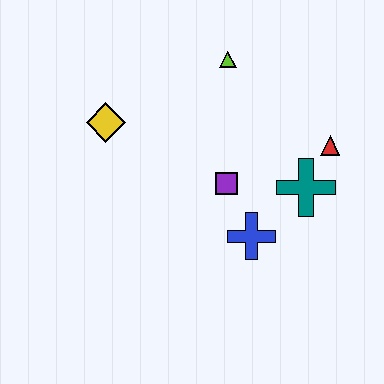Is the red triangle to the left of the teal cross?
No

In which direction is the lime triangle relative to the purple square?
The lime triangle is above the purple square.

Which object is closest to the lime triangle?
The purple square is closest to the lime triangle.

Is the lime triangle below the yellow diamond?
No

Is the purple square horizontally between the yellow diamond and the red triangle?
Yes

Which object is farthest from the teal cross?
The yellow diamond is farthest from the teal cross.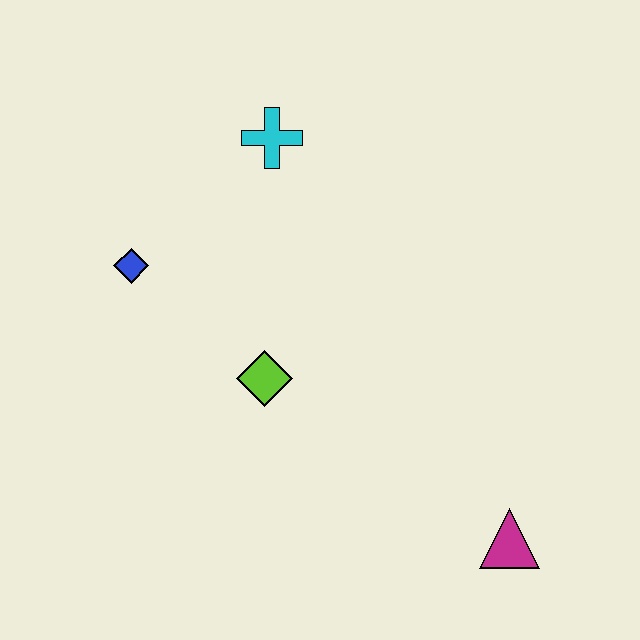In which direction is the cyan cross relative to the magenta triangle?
The cyan cross is above the magenta triangle.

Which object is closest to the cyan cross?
The blue diamond is closest to the cyan cross.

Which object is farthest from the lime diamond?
The magenta triangle is farthest from the lime diamond.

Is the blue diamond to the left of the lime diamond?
Yes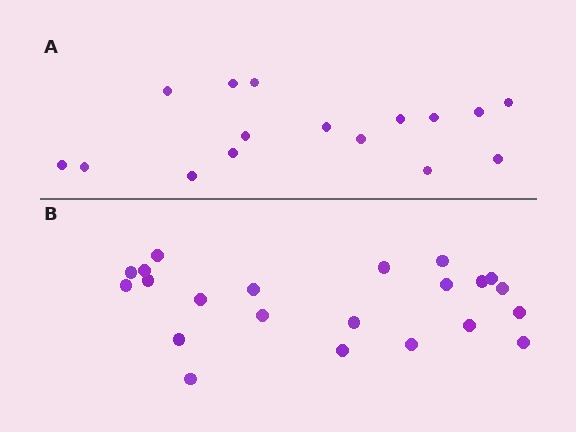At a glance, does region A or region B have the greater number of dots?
Region B (the bottom region) has more dots.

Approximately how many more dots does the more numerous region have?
Region B has about 6 more dots than region A.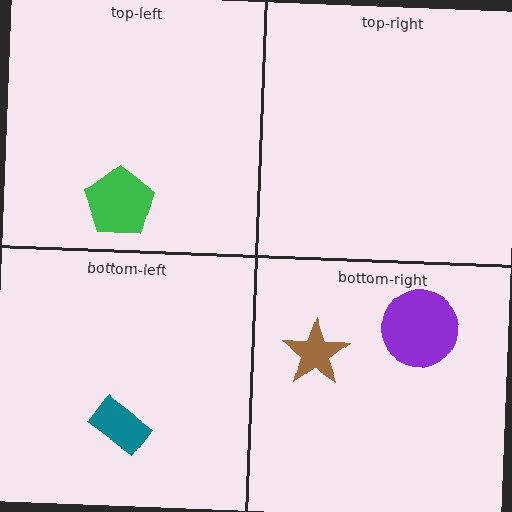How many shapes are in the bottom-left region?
1.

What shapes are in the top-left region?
The green pentagon.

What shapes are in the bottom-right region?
The brown star, the purple circle.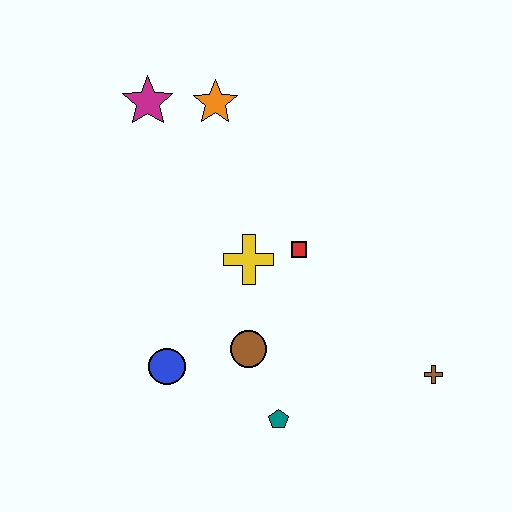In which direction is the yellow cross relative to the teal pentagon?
The yellow cross is above the teal pentagon.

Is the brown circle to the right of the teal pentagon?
No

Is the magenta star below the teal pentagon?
No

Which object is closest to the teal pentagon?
The brown circle is closest to the teal pentagon.